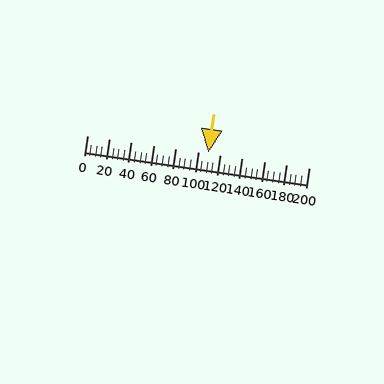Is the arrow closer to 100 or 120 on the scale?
The arrow is closer to 100.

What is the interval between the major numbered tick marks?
The major tick marks are spaced 20 units apart.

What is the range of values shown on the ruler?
The ruler shows values from 0 to 200.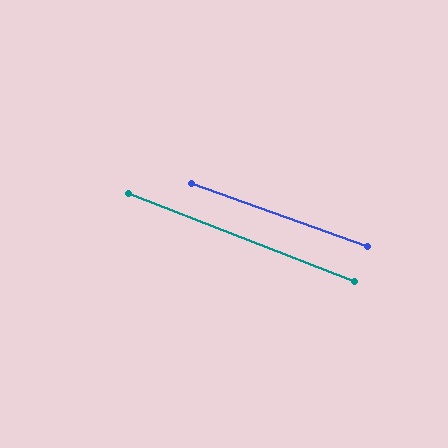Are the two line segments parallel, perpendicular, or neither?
Parallel — their directions differ by only 1.8°.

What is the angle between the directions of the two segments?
Approximately 2 degrees.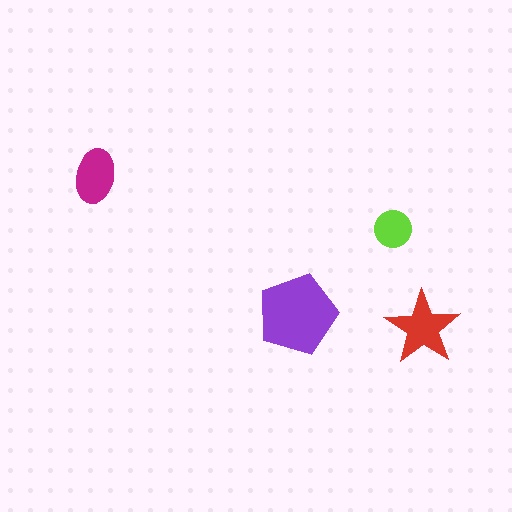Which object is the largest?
The purple pentagon.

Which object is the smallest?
The lime circle.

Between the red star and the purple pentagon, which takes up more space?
The purple pentagon.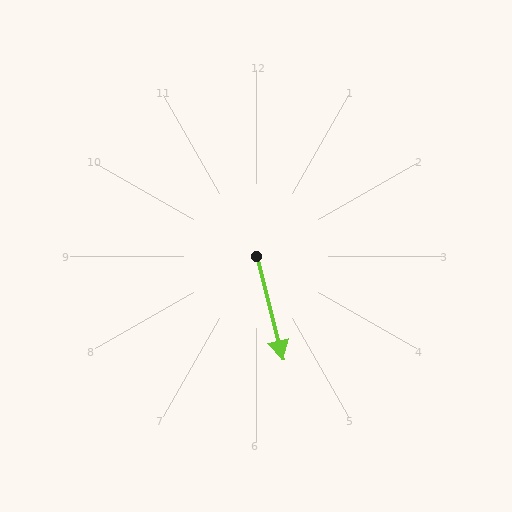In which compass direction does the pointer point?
South.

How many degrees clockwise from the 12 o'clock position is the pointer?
Approximately 165 degrees.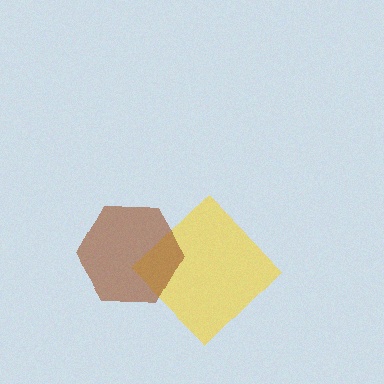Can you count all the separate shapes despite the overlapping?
Yes, there are 2 separate shapes.